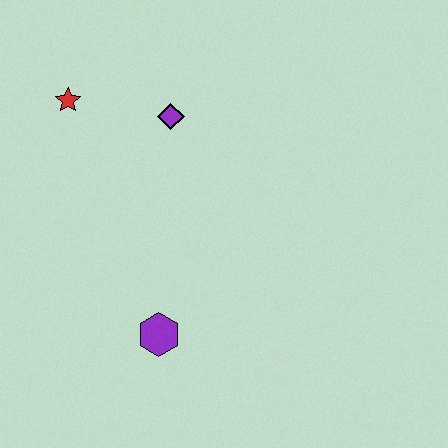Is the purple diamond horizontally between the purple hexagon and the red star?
No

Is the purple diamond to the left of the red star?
No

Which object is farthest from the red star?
The purple hexagon is farthest from the red star.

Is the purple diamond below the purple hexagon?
No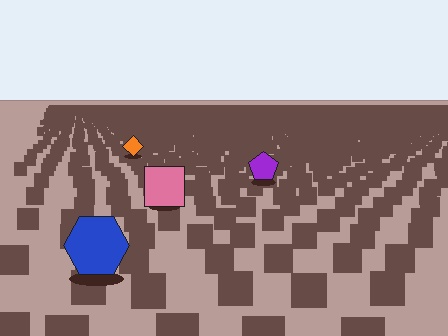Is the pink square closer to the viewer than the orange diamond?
Yes. The pink square is closer — you can tell from the texture gradient: the ground texture is coarser near it.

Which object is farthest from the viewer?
The orange diamond is farthest from the viewer. It appears smaller and the ground texture around it is denser.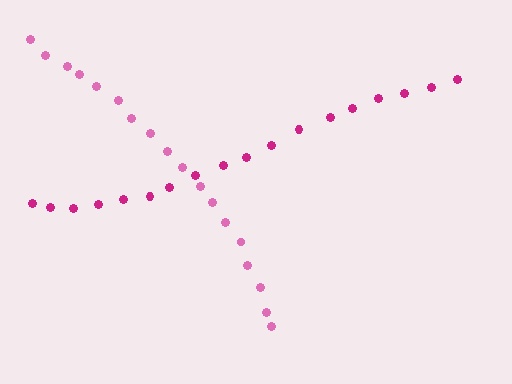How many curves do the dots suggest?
There are 2 distinct paths.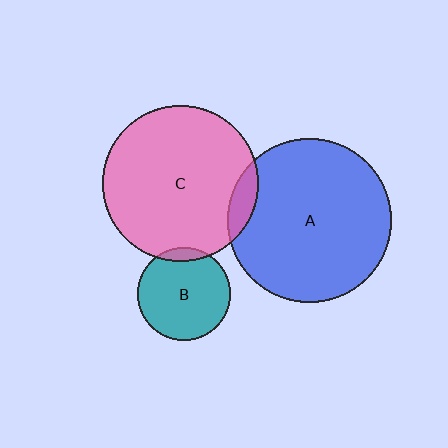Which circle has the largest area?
Circle A (blue).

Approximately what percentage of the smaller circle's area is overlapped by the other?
Approximately 10%.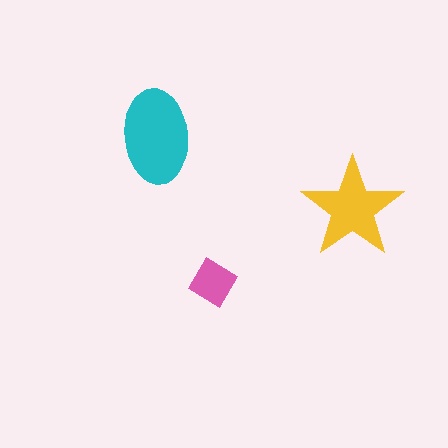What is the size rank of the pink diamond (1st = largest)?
3rd.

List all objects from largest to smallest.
The cyan ellipse, the yellow star, the pink diamond.